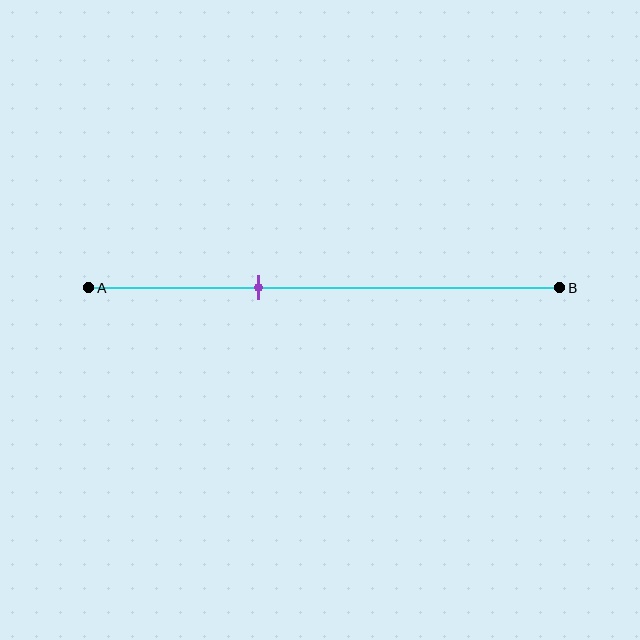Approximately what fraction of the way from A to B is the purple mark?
The purple mark is approximately 35% of the way from A to B.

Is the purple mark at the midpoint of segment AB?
No, the mark is at about 35% from A, not at the 50% midpoint.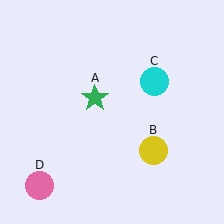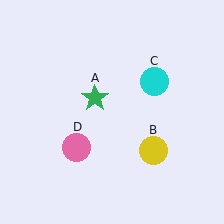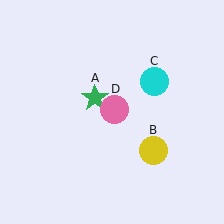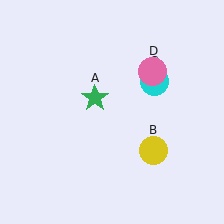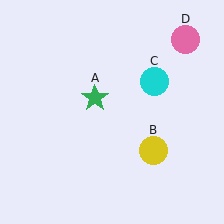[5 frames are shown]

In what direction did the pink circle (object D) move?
The pink circle (object D) moved up and to the right.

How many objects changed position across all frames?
1 object changed position: pink circle (object D).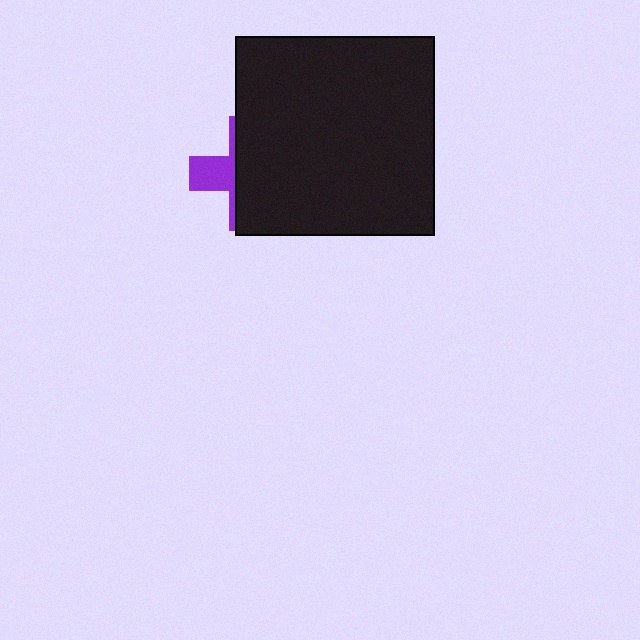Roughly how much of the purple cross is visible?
A small part of it is visible (roughly 31%).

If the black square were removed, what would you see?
You would see the complete purple cross.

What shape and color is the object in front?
The object in front is a black square.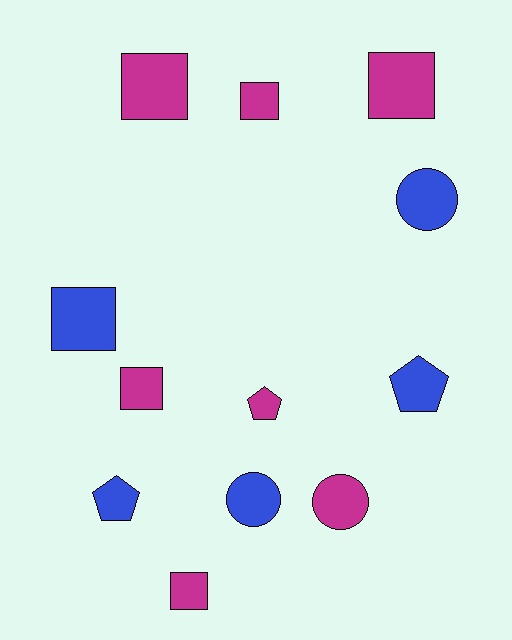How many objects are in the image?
There are 12 objects.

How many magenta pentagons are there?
There is 1 magenta pentagon.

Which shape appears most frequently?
Square, with 6 objects.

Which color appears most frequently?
Magenta, with 7 objects.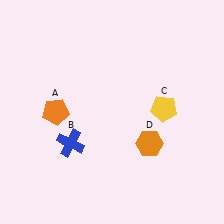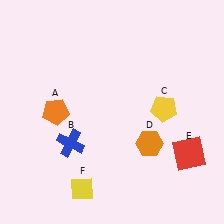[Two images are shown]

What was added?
A red square (E), a yellow diamond (F) were added in Image 2.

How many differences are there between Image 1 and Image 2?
There are 2 differences between the two images.